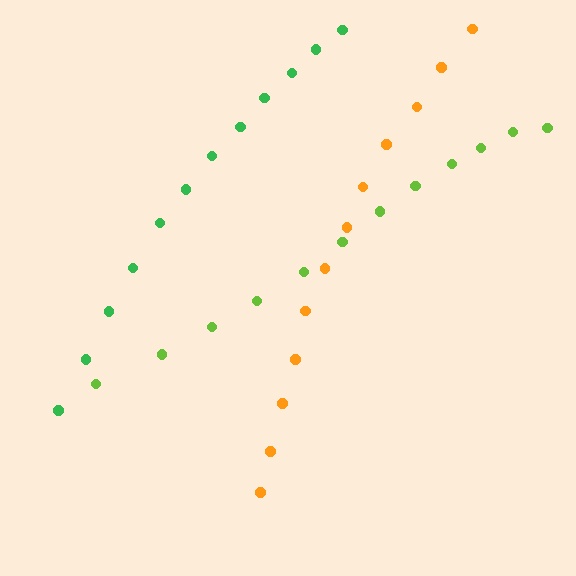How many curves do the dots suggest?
There are 3 distinct paths.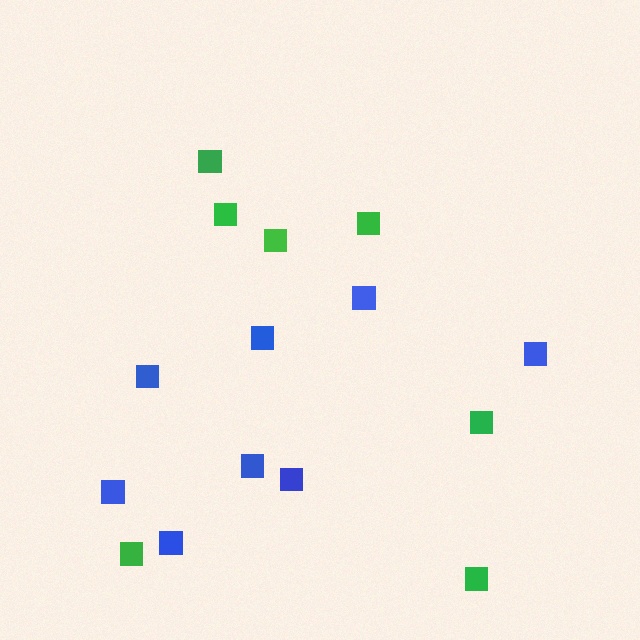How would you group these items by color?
There are 2 groups: one group of blue squares (8) and one group of green squares (7).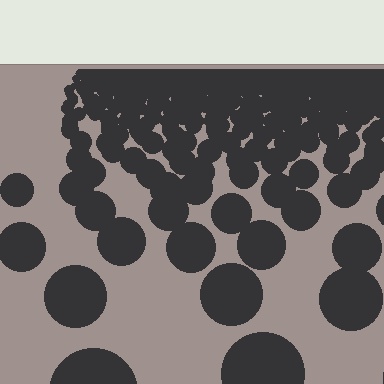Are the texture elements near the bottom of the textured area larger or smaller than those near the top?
Larger. Near the bottom, elements are closer to the viewer and appear at a bigger on-screen size.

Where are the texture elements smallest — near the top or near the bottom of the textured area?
Near the top.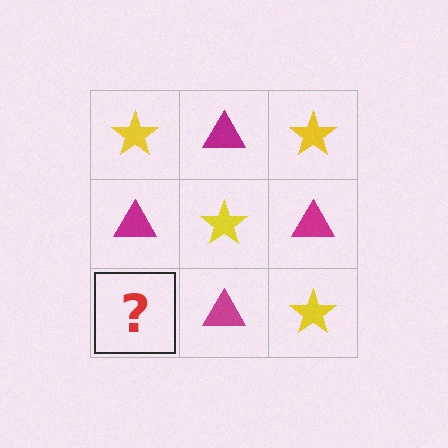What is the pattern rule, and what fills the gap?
The rule is that it alternates yellow star and magenta triangle in a checkerboard pattern. The gap should be filled with a yellow star.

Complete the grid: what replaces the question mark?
The question mark should be replaced with a yellow star.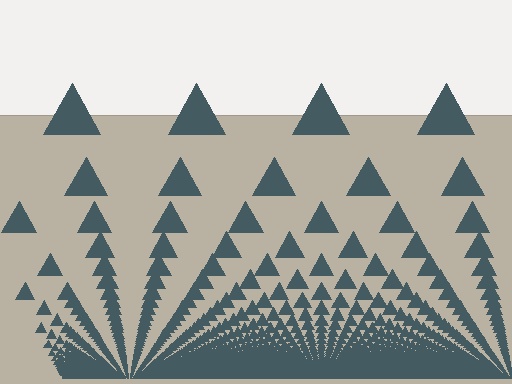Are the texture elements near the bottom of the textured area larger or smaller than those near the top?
Smaller. The gradient is inverted — elements near the bottom are smaller and denser.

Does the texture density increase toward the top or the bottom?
Density increases toward the bottom.